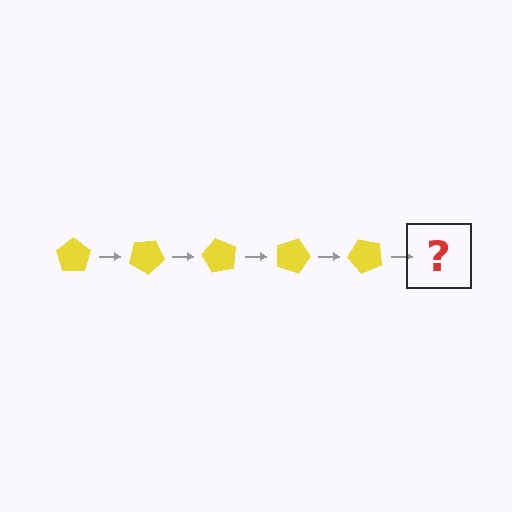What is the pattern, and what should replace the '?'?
The pattern is that the pentagon rotates 30 degrees each step. The '?' should be a yellow pentagon rotated 150 degrees.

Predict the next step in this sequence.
The next step is a yellow pentagon rotated 150 degrees.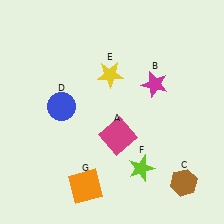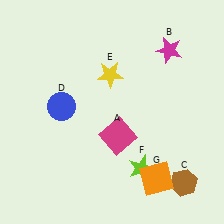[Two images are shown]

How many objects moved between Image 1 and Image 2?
2 objects moved between the two images.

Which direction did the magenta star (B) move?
The magenta star (B) moved up.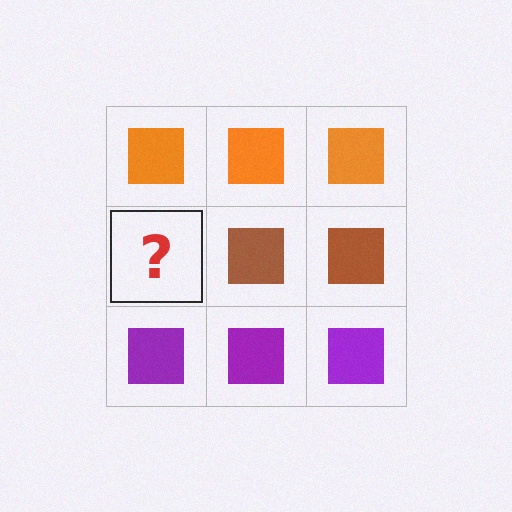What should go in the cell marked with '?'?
The missing cell should contain a brown square.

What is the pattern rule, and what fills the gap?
The rule is that each row has a consistent color. The gap should be filled with a brown square.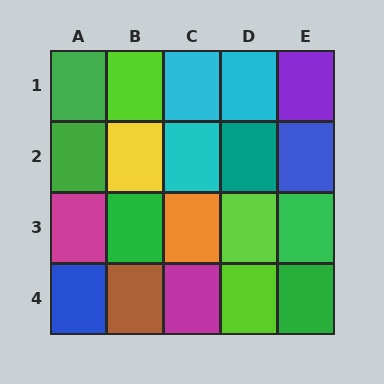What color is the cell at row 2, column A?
Green.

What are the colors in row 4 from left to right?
Blue, brown, magenta, lime, green.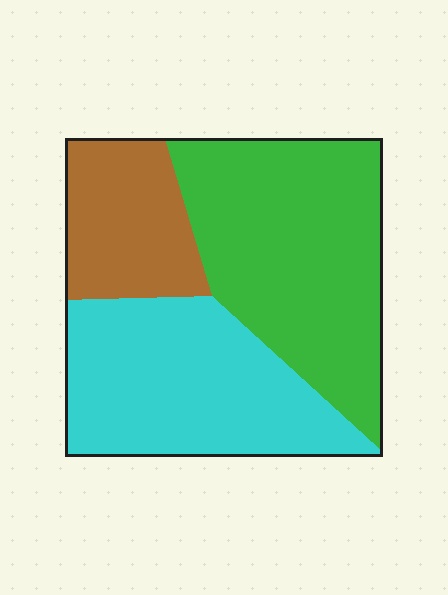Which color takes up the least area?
Brown, at roughly 20%.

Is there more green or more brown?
Green.